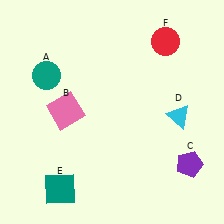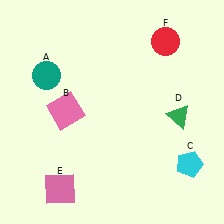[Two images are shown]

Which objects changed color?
C changed from purple to cyan. D changed from cyan to green. E changed from teal to pink.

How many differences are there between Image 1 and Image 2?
There are 3 differences between the two images.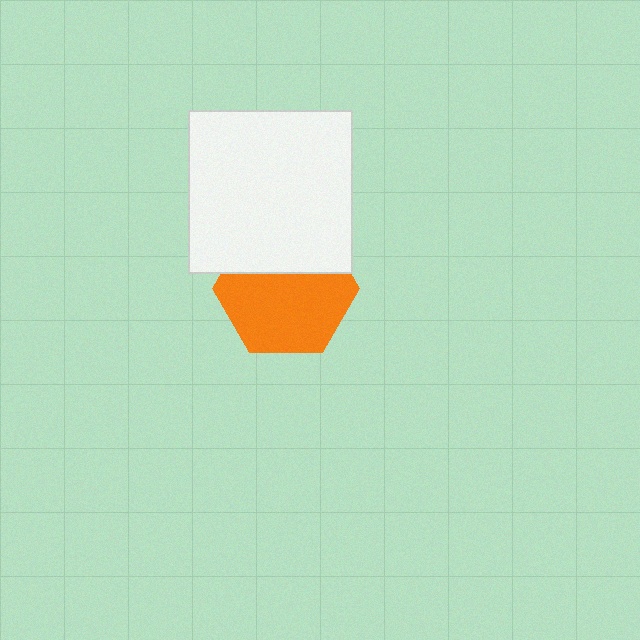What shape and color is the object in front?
The object in front is a white square.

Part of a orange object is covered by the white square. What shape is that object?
It is a hexagon.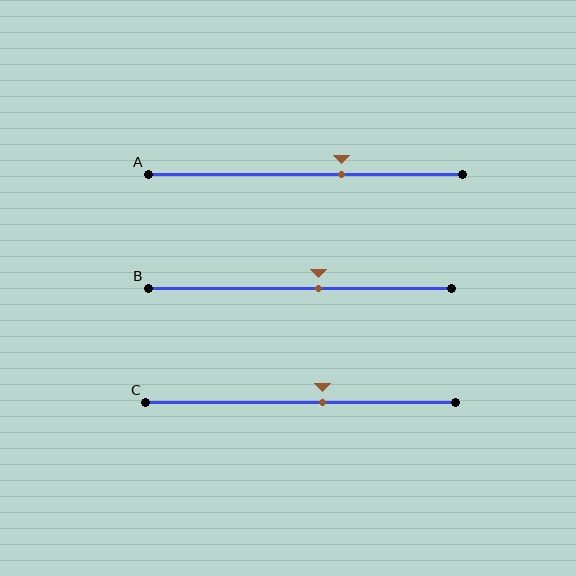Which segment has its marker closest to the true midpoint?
Segment B has its marker closest to the true midpoint.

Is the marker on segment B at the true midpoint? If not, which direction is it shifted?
No, the marker on segment B is shifted to the right by about 6% of the segment length.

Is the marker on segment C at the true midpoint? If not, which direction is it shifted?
No, the marker on segment C is shifted to the right by about 7% of the segment length.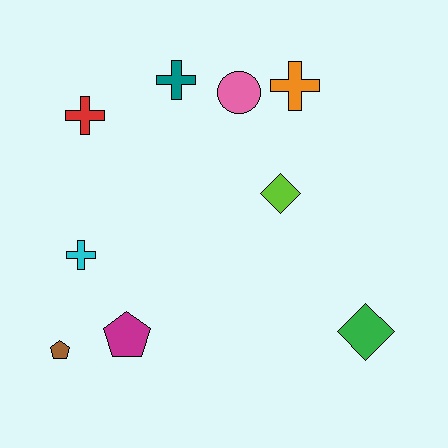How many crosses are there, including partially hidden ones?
There are 4 crosses.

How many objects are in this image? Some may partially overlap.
There are 9 objects.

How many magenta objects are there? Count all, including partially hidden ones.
There is 1 magenta object.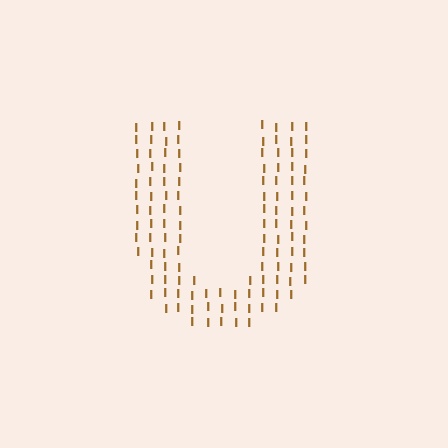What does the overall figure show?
The overall figure shows the letter U.